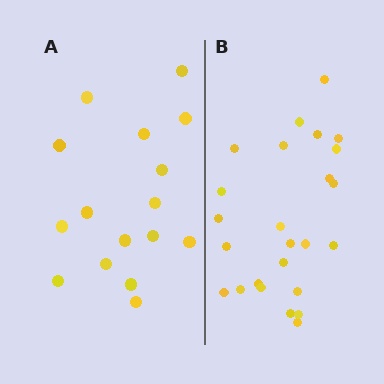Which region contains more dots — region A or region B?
Region B (the right region) has more dots.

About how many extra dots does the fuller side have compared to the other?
Region B has roughly 8 or so more dots than region A.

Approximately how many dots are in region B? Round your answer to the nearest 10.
About 20 dots. (The exact count is 25, which rounds to 20.)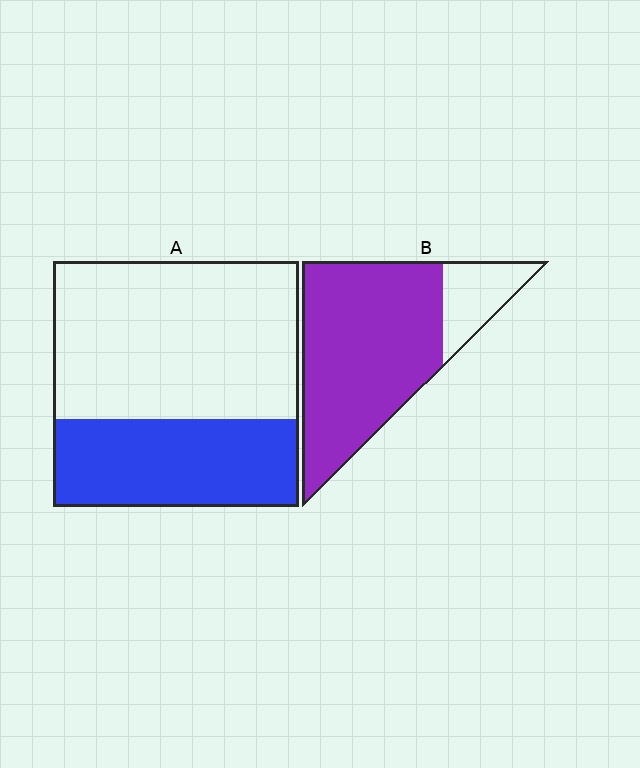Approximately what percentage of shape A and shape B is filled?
A is approximately 35% and B is approximately 80%.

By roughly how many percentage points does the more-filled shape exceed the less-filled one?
By roughly 45 percentage points (B over A).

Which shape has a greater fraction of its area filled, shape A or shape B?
Shape B.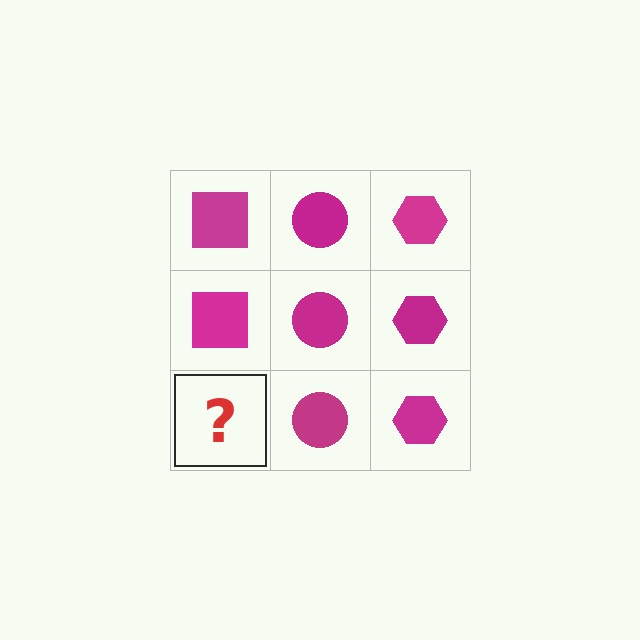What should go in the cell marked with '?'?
The missing cell should contain a magenta square.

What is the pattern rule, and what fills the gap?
The rule is that each column has a consistent shape. The gap should be filled with a magenta square.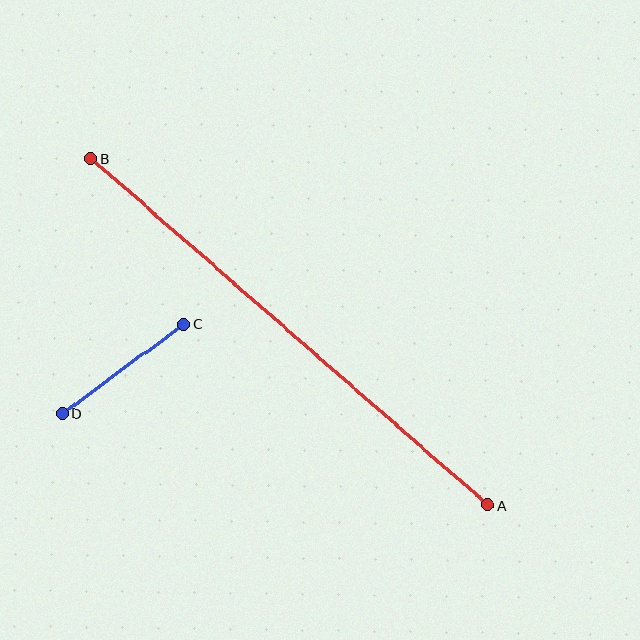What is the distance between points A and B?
The distance is approximately 527 pixels.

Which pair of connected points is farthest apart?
Points A and B are farthest apart.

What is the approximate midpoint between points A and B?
The midpoint is at approximately (289, 332) pixels.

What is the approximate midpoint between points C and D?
The midpoint is at approximately (123, 369) pixels.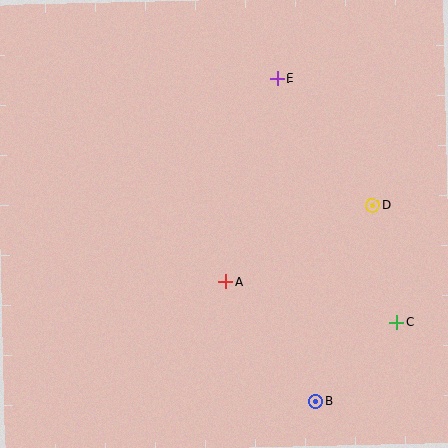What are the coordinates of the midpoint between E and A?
The midpoint between E and A is at (252, 180).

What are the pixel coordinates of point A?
Point A is at (226, 282).